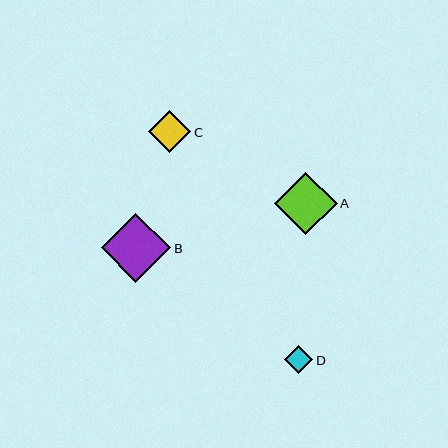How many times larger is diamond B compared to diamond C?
Diamond B is approximately 1.6 times the size of diamond C.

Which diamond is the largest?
Diamond B is the largest with a size of approximately 69 pixels.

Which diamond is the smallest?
Diamond D is the smallest with a size of approximately 28 pixels.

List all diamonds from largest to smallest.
From largest to smallest: B, A, C, D.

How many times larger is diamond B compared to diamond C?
Diamond B is approximately 1.6 times the size of diamond C.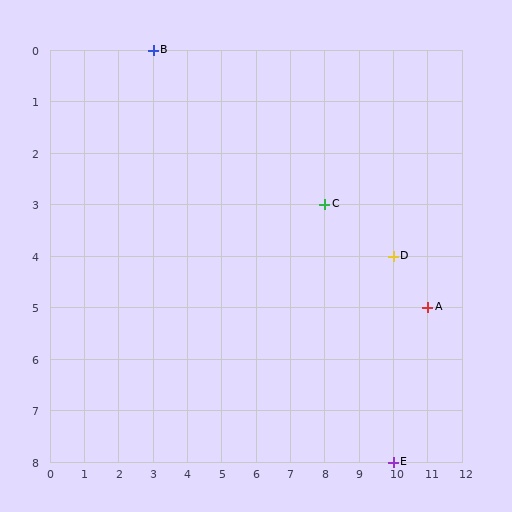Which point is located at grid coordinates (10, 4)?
Point D is at (10, 4).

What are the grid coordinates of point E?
Point E is at grid coordinates (10, 8).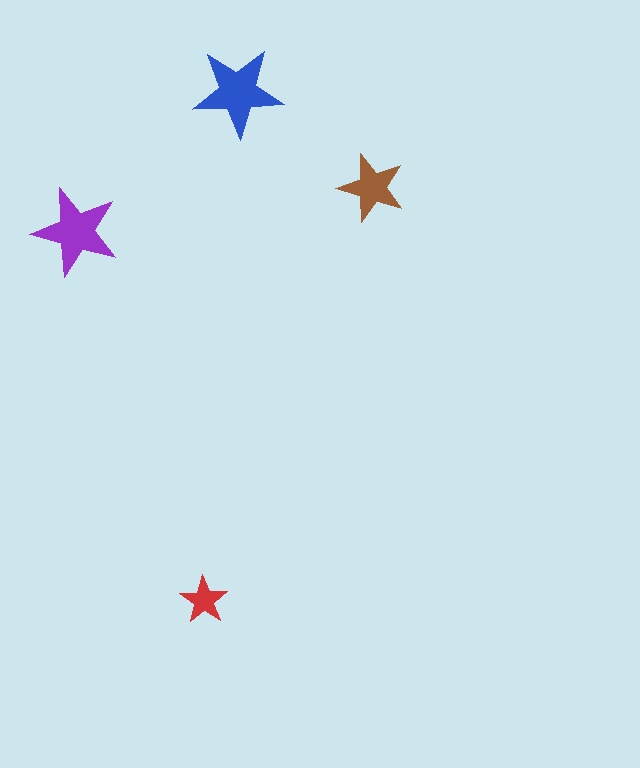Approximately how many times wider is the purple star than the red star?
About 2 times wider.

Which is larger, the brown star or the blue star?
The blue one.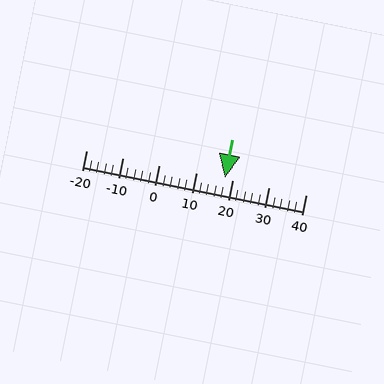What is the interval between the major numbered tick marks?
The major tick marks are spaced 10 units apart.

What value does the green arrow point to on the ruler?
The green arrow points to approximately 18.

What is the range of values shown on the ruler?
The ruler shows values from -20 to 40.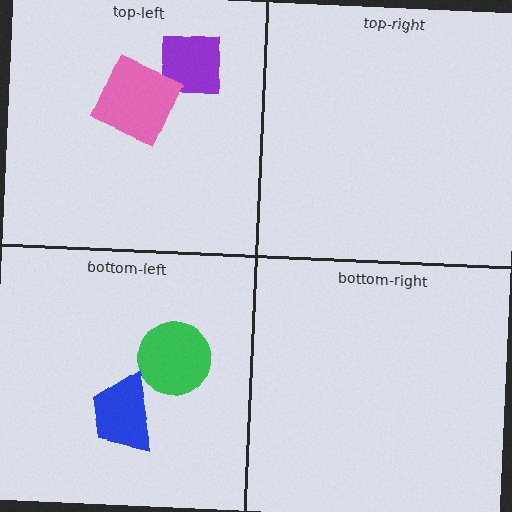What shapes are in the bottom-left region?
The green circle, the blue trapezoid.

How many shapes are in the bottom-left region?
2.